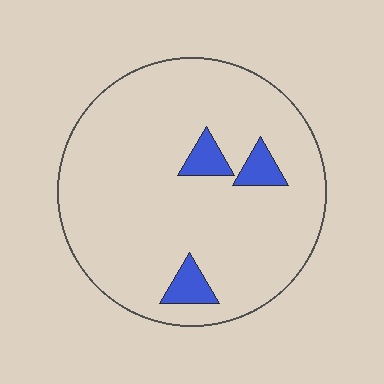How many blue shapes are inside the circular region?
3.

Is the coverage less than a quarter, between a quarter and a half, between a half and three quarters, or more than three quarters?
Less than a quarter.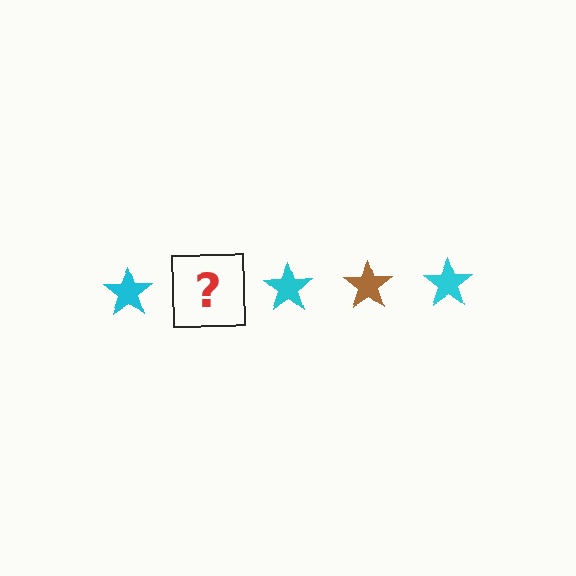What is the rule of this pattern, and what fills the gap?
The rule is that the pattern cycles through cyan, brown stars. The gap should be filled with a brown star.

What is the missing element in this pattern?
The missing element is a brown star.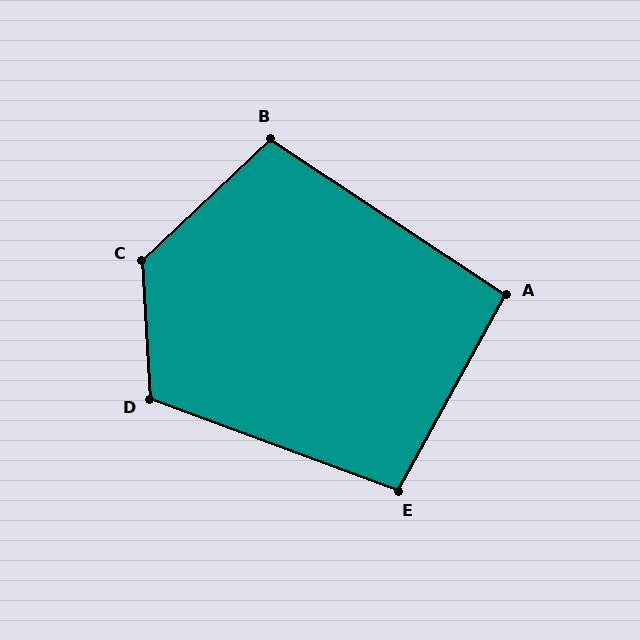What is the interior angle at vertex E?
Approximately 98 degrees (obtuse).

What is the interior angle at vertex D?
Approximately 114 degrees (obtuse).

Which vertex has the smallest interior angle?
A, at approximately 95 degrees.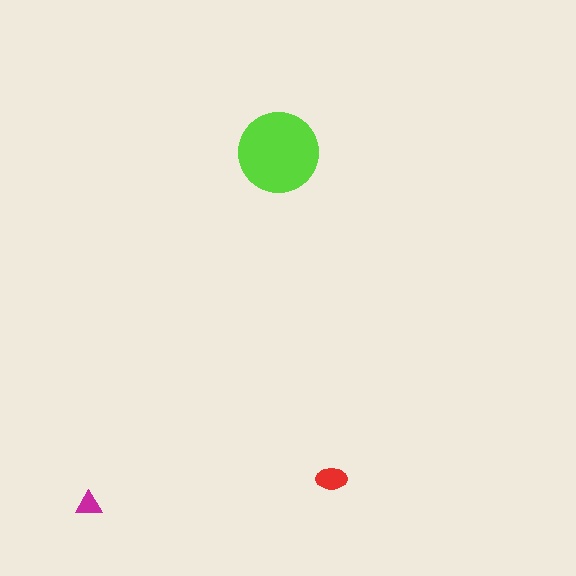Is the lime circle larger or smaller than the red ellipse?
Larger.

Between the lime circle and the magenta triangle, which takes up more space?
The lime circle.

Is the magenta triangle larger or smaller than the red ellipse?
Smaller.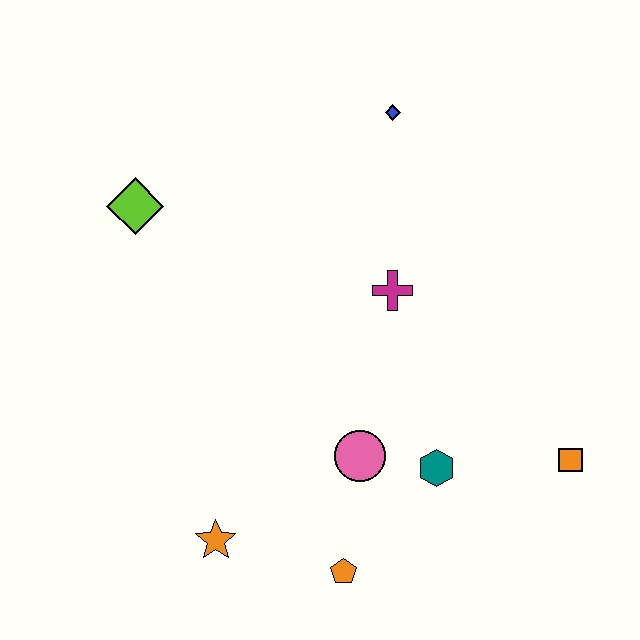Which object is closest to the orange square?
The teal hexagon is closest to the orange square.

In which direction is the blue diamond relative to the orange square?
The blue diamond is above the orange square.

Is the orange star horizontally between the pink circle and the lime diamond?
Yes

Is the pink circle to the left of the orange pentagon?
No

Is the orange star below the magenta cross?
Yes